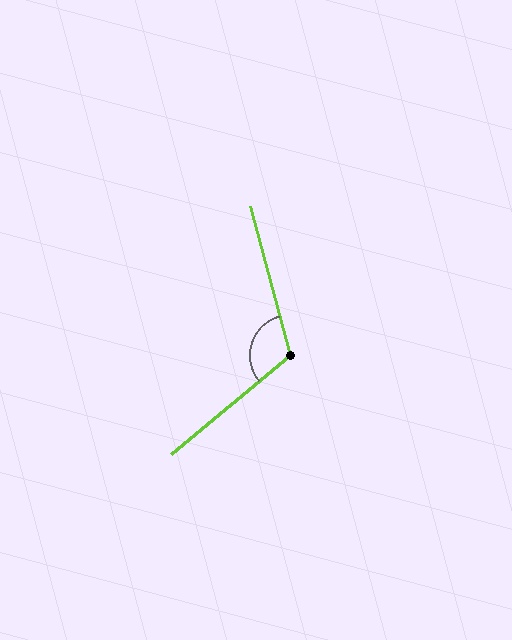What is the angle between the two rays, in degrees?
Approximately 115 degrees.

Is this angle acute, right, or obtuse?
It is obtuse.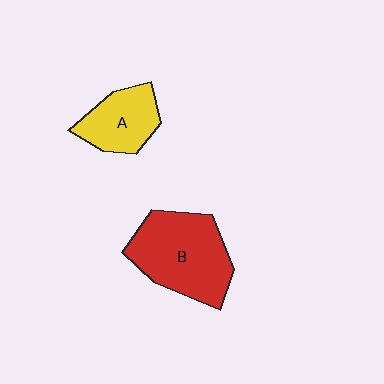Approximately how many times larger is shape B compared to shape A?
Approximately 1.7 times.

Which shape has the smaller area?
Shape A (yellow).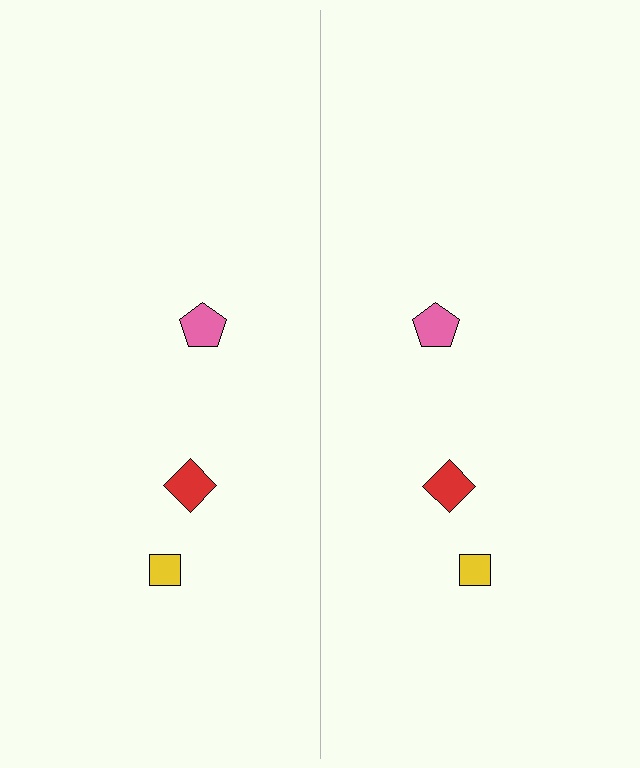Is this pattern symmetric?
Yes, this pattern has bilateral (reflection) symmetry.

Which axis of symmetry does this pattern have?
The pattern has a vertical axis of symmetry running through the center of the image.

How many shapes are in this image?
There are 6 shapes in this image.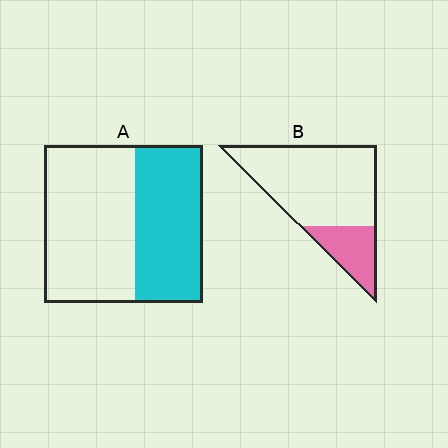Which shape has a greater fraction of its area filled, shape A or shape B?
Shape A.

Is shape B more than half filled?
No.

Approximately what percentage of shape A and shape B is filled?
A is approximately 45% and B is approximately 25%.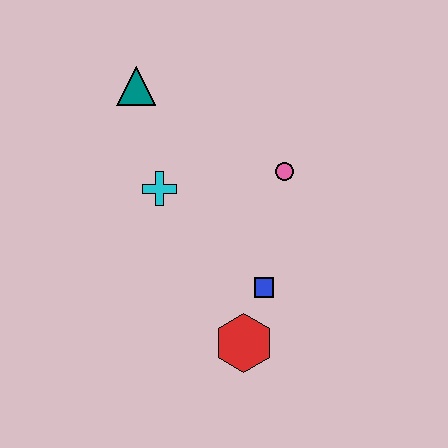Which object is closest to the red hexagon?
The blue square is closest to the red hexagon.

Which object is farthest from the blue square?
The teal triangle is farthest from the blue square.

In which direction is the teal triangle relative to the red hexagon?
The teal triangle is above the red hexagon.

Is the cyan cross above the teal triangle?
No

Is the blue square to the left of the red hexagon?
No